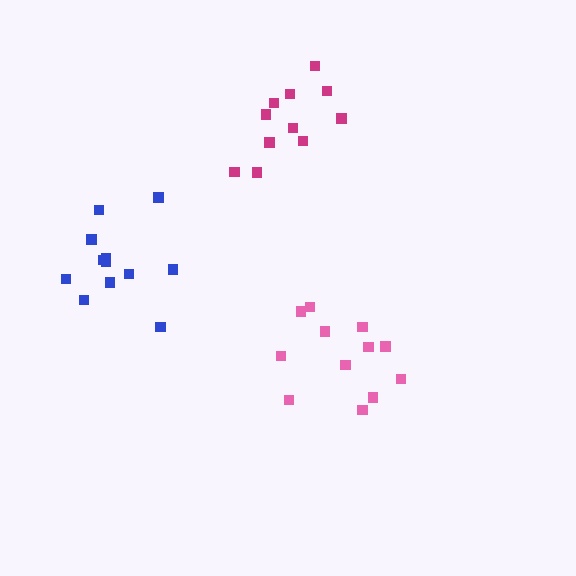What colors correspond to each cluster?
The clusters are colored: pink, blue, magenta.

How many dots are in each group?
Group 1: 12 dots, Group 2: 12 dots, Group 3: 11 dots (35 total).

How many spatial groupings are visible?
There are 3 spatial groupings.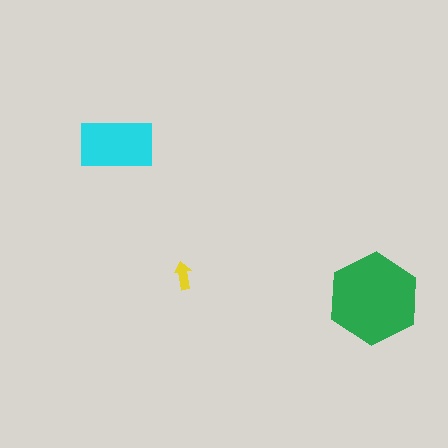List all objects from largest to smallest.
The green hexagon, the cyan rectangle, the yellow arrow.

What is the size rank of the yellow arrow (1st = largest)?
3rd.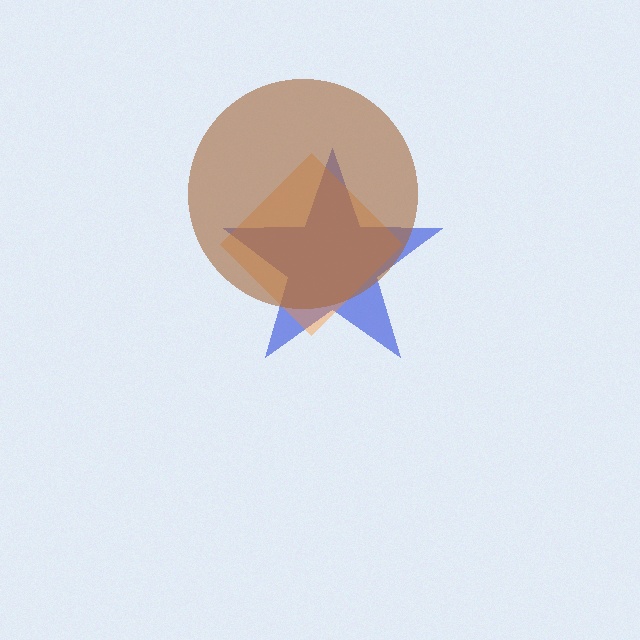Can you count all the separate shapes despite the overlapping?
Yes, there are 3 separate shapes.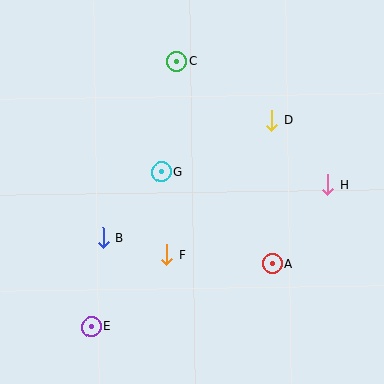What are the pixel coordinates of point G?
Point G is at (161, 172).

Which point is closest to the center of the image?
Point G at (161, 172) is closest to the center.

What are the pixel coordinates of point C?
Point C is at (177, 62).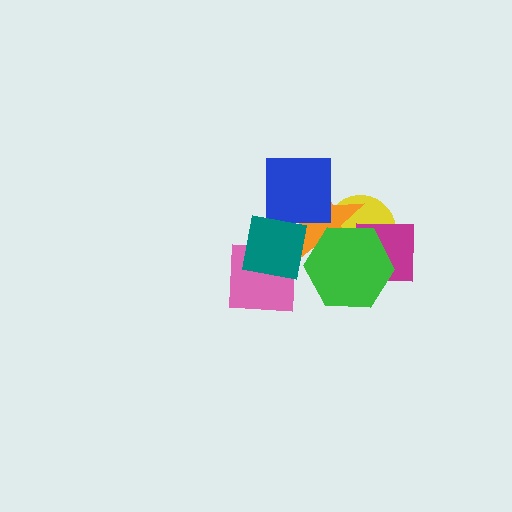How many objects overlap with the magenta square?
3 objects overlap with the magenta square.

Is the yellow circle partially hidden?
Yes, it is partially covered by another shape.